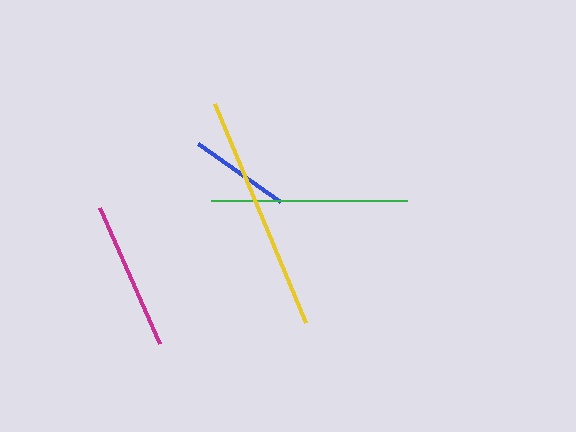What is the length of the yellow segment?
The yellow segment is approximately 238 pixels long.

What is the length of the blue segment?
The blue segment is approximately 100 pixels long.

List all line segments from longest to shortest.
From longest to shortest: yellow, green, magenta, blue.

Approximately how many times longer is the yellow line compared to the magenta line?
The yellow line is approximately 1.6 times the length of the magenta line.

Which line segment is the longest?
The yellow line is the longest at approximately 238 pixels.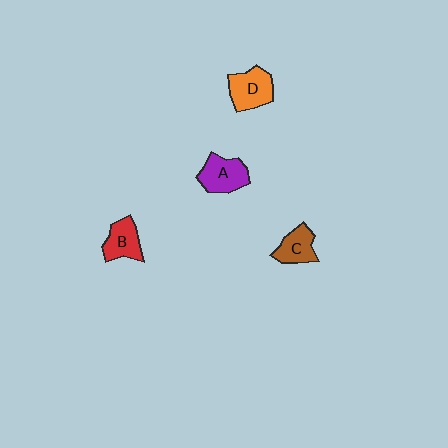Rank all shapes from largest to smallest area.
From largest to smallest: D (orange), A (purple), B (red), C (brown).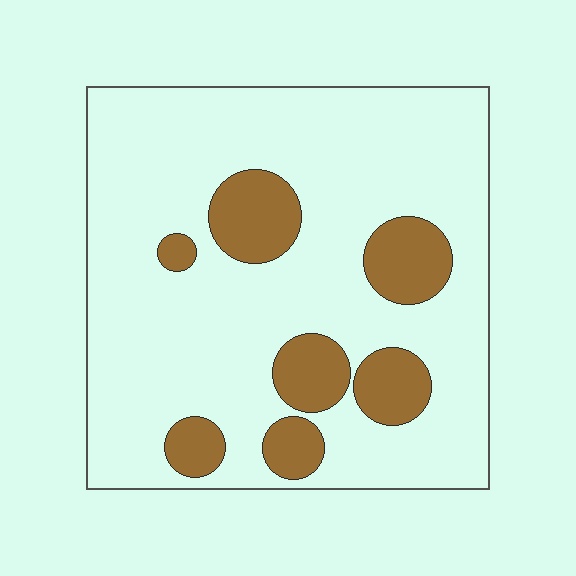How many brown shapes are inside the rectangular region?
7.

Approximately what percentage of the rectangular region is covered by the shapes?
Approximately 20%.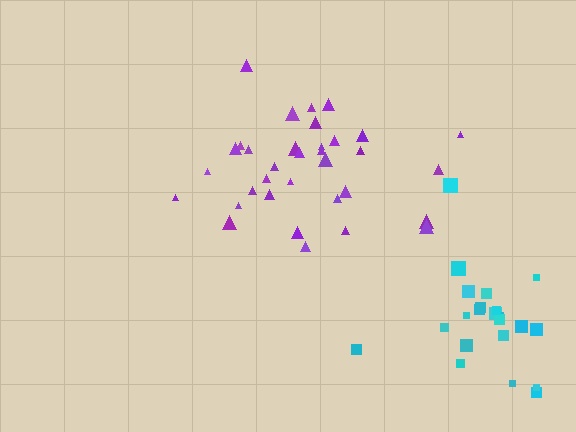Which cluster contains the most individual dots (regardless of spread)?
Purple (34).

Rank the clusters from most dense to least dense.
cyan, purple.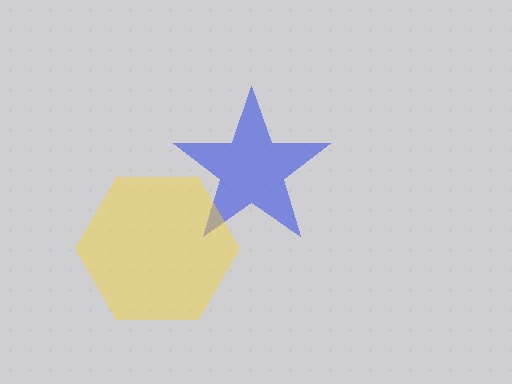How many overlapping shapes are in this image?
There are 2 overlapping shapes in the image.